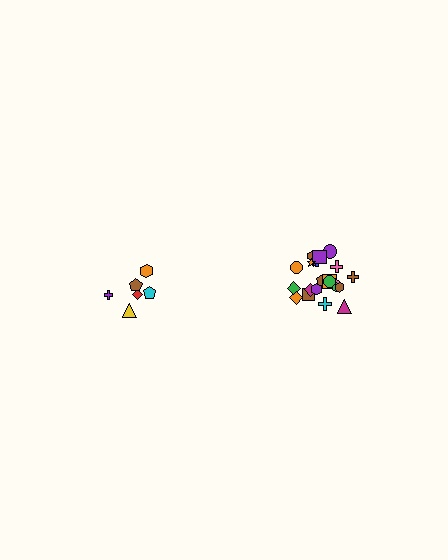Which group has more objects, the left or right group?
The right group.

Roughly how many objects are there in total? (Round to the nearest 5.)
Roughly 30 objects in total.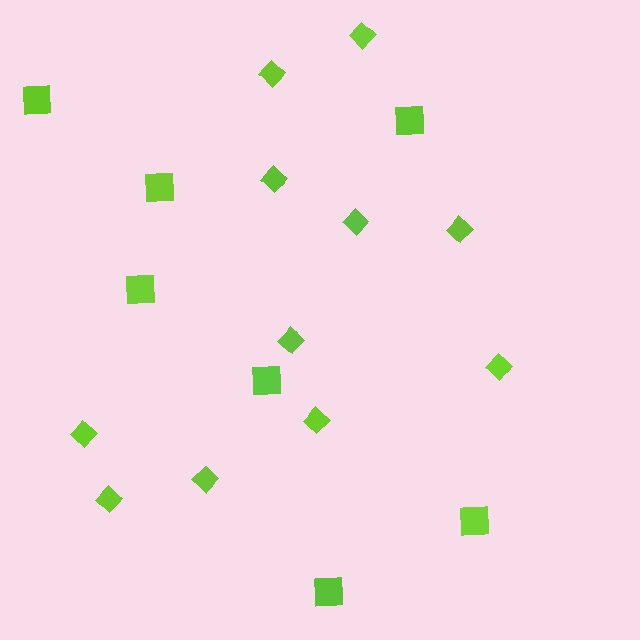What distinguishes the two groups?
There are 2 groups: one group of squares (7) and one group of diamonds (11).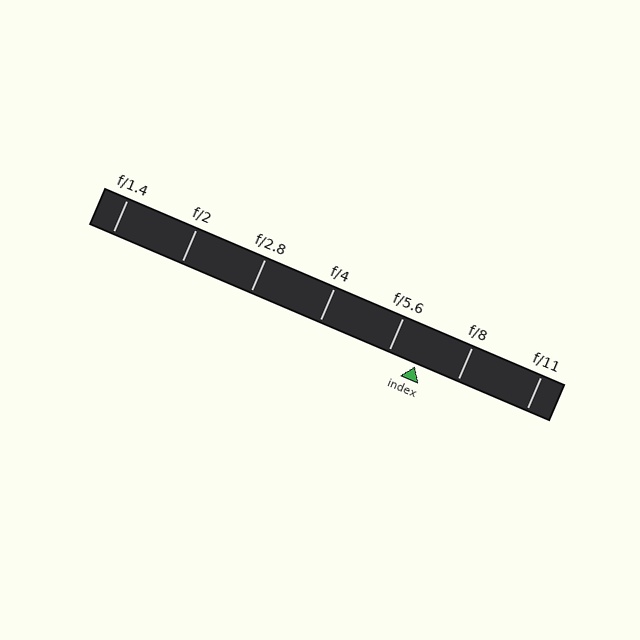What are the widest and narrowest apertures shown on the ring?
The widest aperture shown is f/1.4 and the narrowest is f/11.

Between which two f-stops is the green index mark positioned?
The index mark is between f/5.6 and f/8.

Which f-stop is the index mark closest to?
The index mark is closest to f/5.6.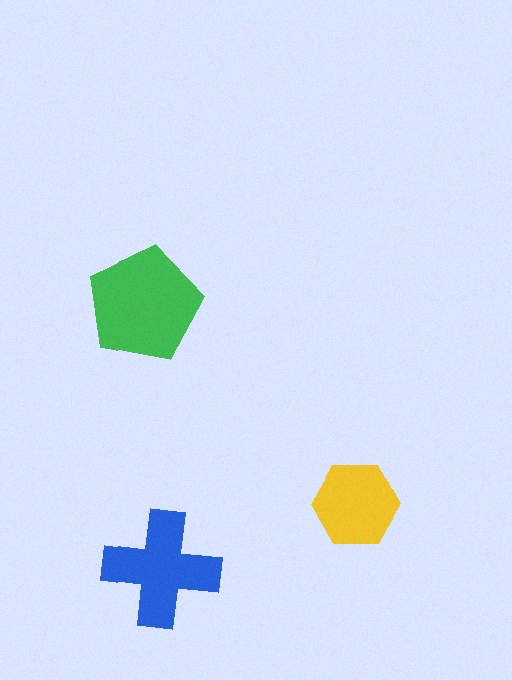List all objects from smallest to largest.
The yellow hexagon, the blue cross, the green pentagon.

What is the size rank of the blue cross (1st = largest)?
2nd.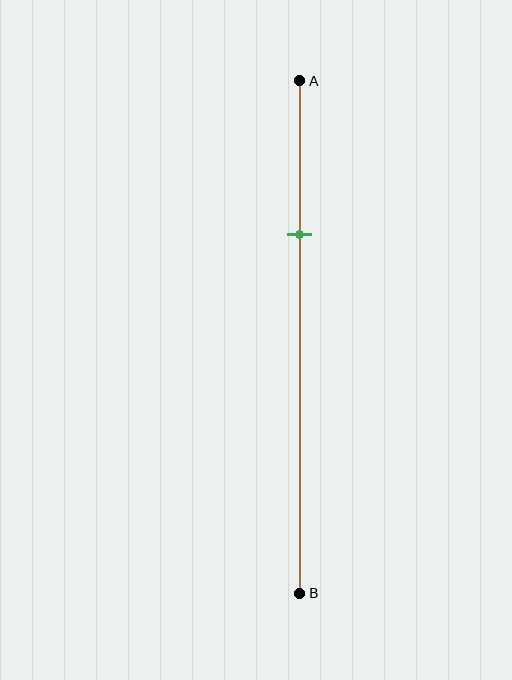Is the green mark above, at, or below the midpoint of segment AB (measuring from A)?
The green mark is above the midpoint of segment AB.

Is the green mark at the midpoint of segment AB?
No, the mark is at about 30% from A, not at the 50% midpoint.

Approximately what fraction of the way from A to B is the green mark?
The green mark is approximately 30% of the way from A to B.